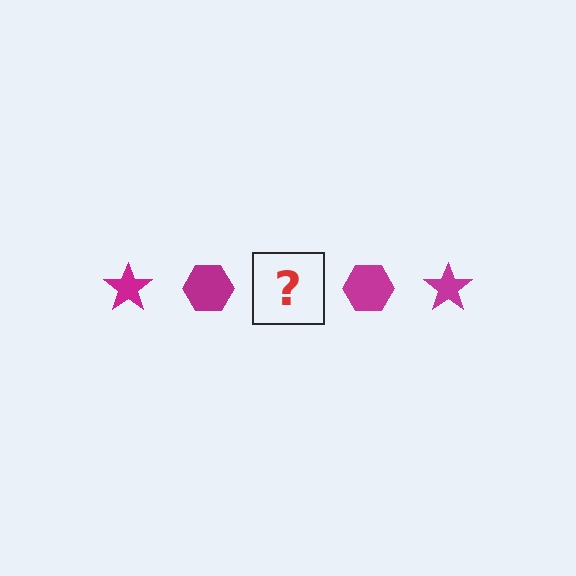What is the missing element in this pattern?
The missing element is a magenta star.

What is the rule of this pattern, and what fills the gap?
The rule is that the pattern cycles through star, hexagon shapes in magenta. The gap should be filled with a magenta star.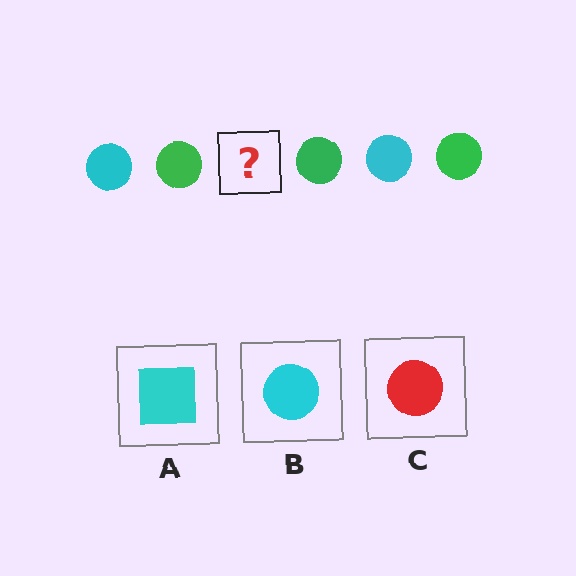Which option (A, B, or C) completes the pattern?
B.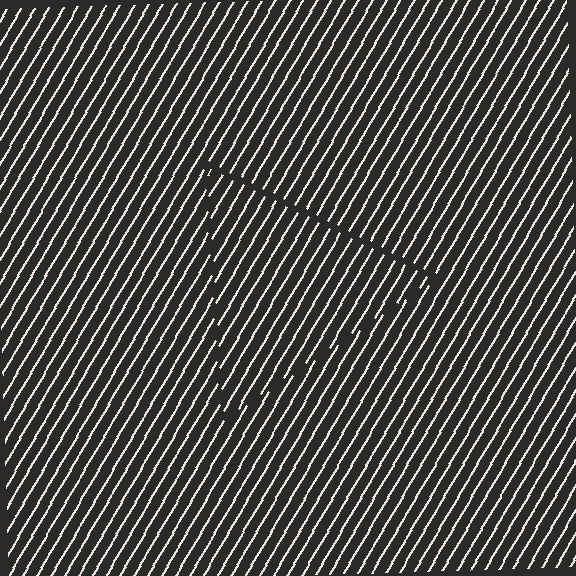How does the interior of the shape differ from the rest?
The interior of the shape contains the same grating, shifted by half a period — the contour is defined by the phase discontinuity where line-ends from the inner and outer gratings abut.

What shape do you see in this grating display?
An illusory triangle. The interior of the shape contains the same grating, shifted by half a period — the contour is defined by the phase discontinuity where line-ends from the inner and outer gratings abut.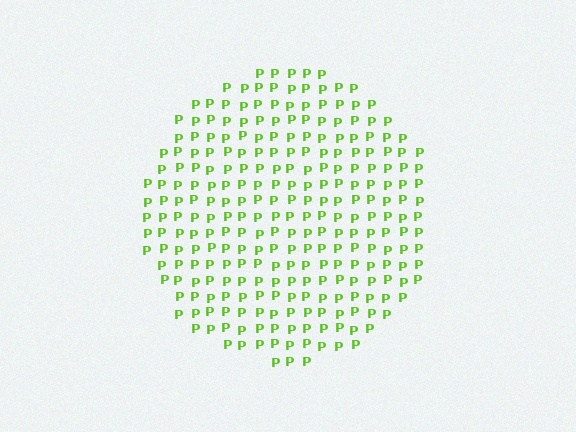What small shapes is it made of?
It is made of small letter P's.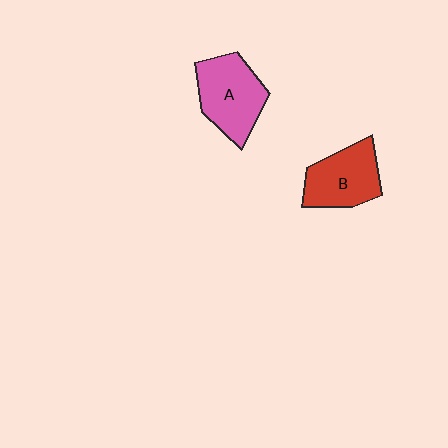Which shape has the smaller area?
Shape B (red).